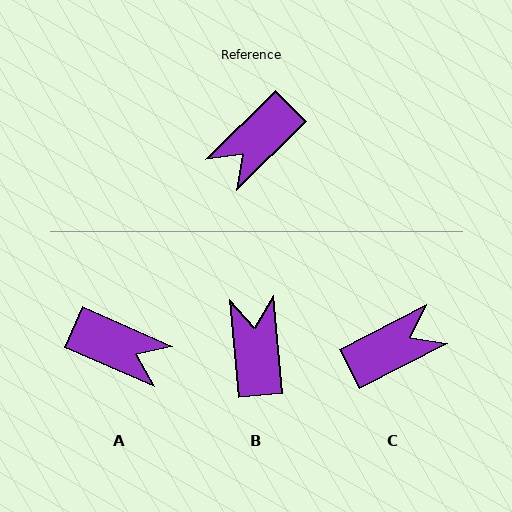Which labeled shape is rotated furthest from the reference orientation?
C, about 163 degrees away.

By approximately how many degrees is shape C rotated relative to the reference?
Approximately 163 degrees counter-clockwise.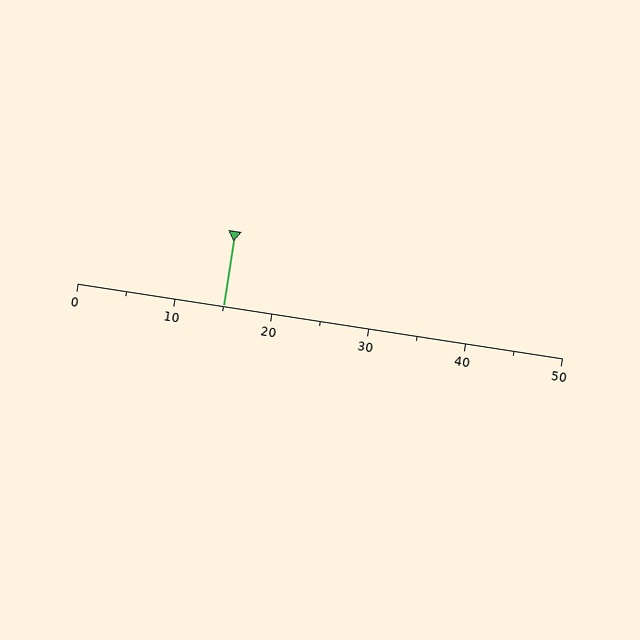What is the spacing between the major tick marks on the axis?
The major ticks are spaced 10 apart.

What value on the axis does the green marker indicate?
The marker indicates approximately 15.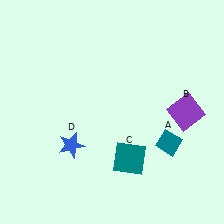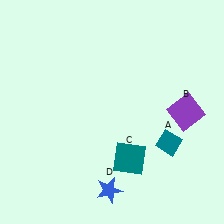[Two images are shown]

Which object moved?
The blue star (D) moved down.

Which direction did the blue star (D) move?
The blue star (D) moved down.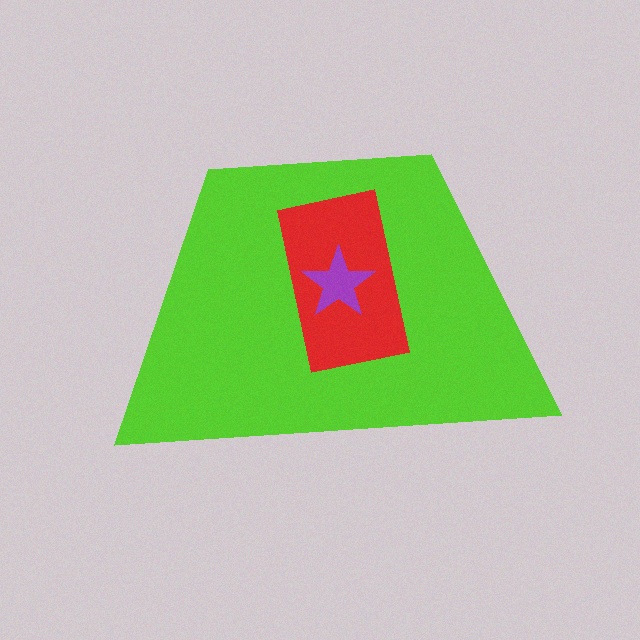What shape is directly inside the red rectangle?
The purple star.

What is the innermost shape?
The purple star.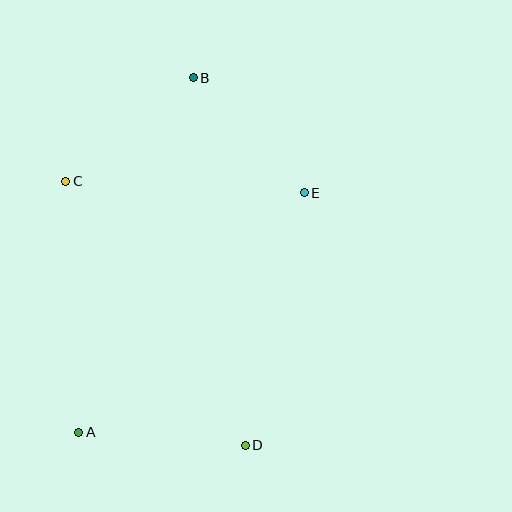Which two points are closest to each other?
Points B and E are closest to each other.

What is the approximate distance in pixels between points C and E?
The distance between C and E is approximately 238 pixels.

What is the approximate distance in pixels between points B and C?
The distance between B and C is approximately 164 pixels.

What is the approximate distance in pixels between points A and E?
The distance between A and E is approximately 328 pixels.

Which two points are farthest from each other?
Points A and B are farthest from each other.